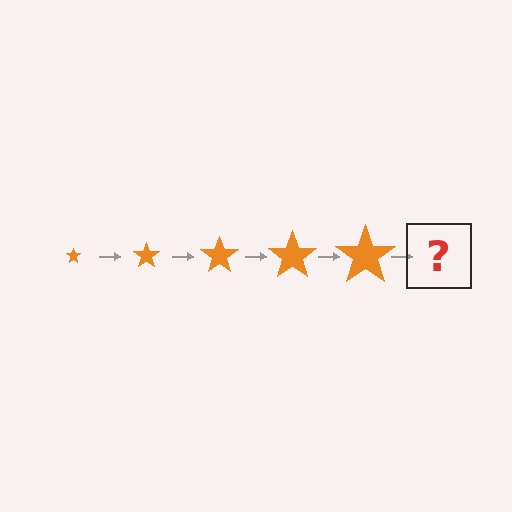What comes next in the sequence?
The next element should be an orange star, larger than the previous one.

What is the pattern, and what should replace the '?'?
The pattern is that the star gets progressively larger each step. The '?' should be an orange star, larger than the previous one.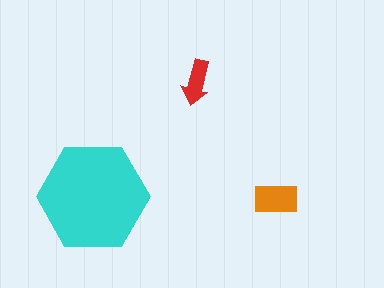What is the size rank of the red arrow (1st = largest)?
3rd.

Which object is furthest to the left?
The cyan hexagon is leftmost.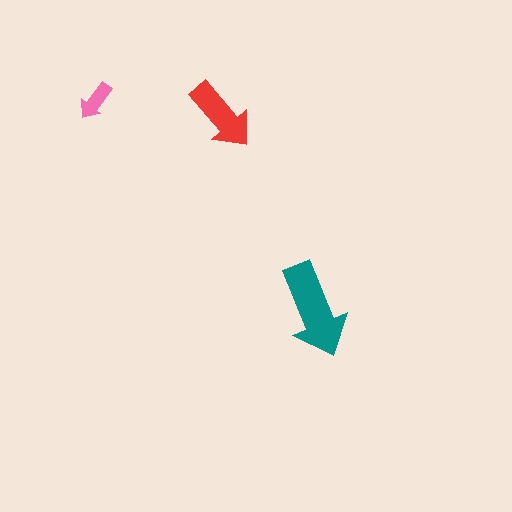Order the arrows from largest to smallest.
the teal one, the red one, the pink one.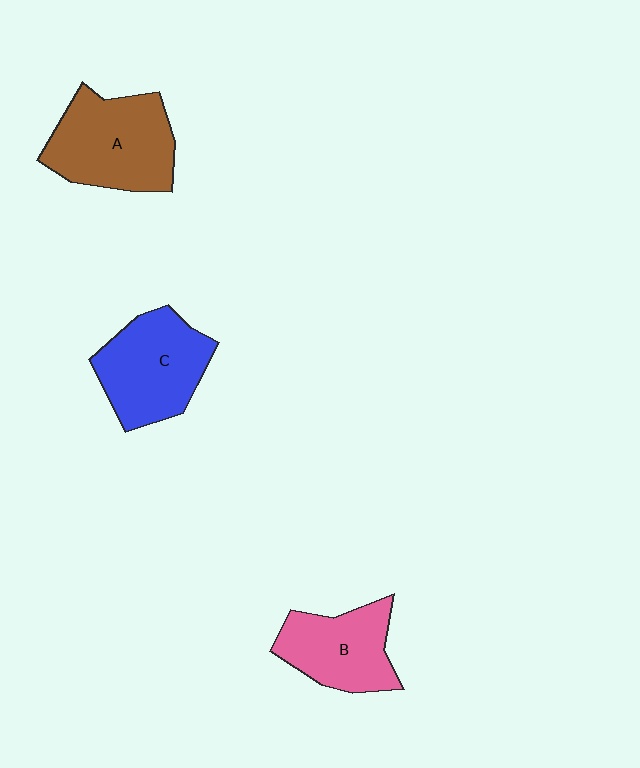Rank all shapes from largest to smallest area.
From largest to smallest: A (brown), C (blue), B (pink).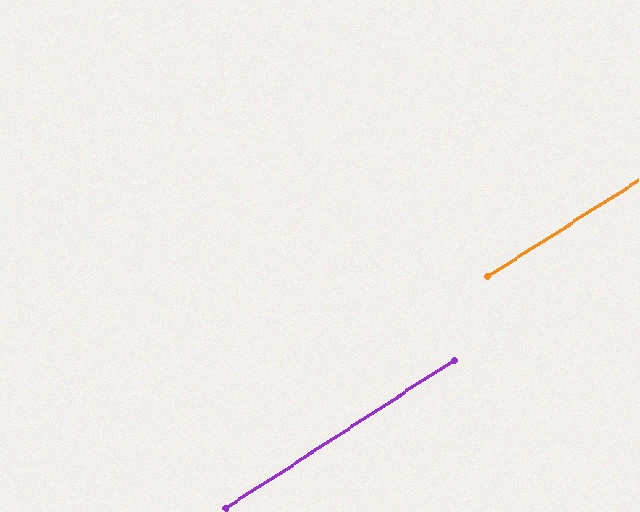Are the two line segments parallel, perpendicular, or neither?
Parallel — their directions differ by only 0.6°.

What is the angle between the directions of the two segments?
Approximately 1 degree.